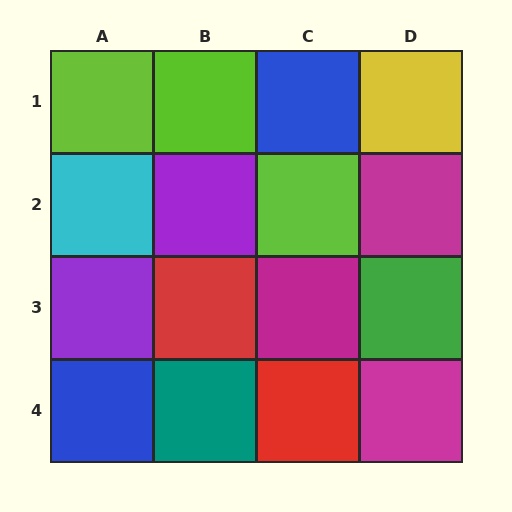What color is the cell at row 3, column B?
Red.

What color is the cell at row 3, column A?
Purple.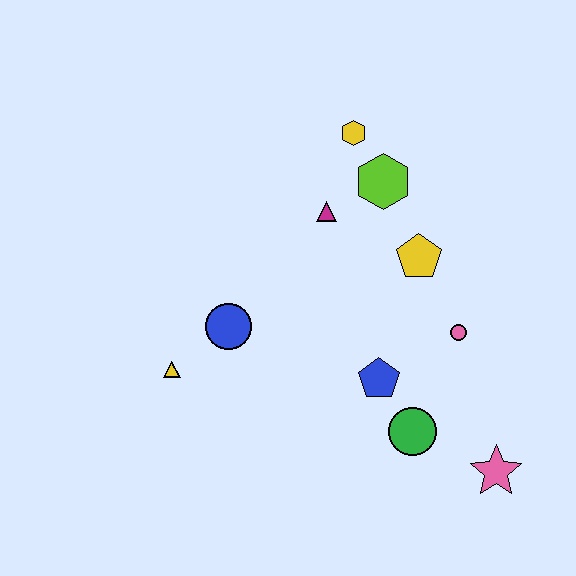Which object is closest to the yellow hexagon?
The lime hexagon is closest to the yellow hexagon.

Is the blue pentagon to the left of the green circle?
Yes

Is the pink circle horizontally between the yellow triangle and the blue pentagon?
No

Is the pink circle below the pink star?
No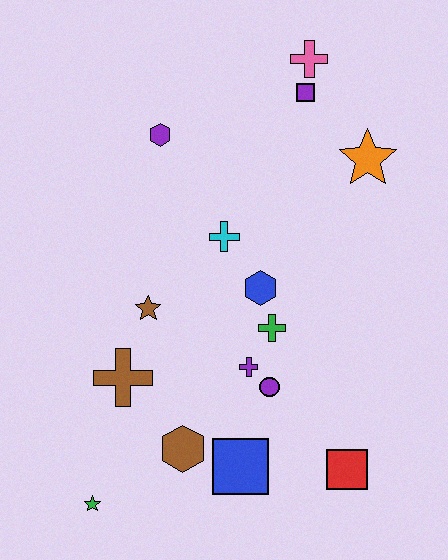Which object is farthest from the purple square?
The green star is farthest from the purple square.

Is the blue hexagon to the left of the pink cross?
Yes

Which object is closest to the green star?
The brown hexagon is closest to the green star.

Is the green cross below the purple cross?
No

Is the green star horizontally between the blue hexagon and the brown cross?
No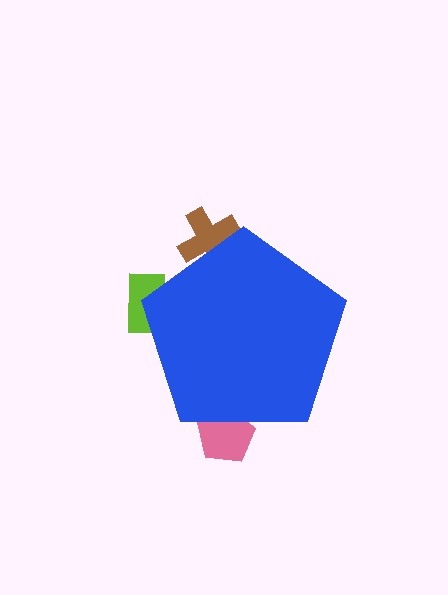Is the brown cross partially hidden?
Yes, the brown cross is partially hidden behind the blue pentagon.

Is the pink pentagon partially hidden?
Yes, the pink pentagon is partially hidden behind the blue pentagon.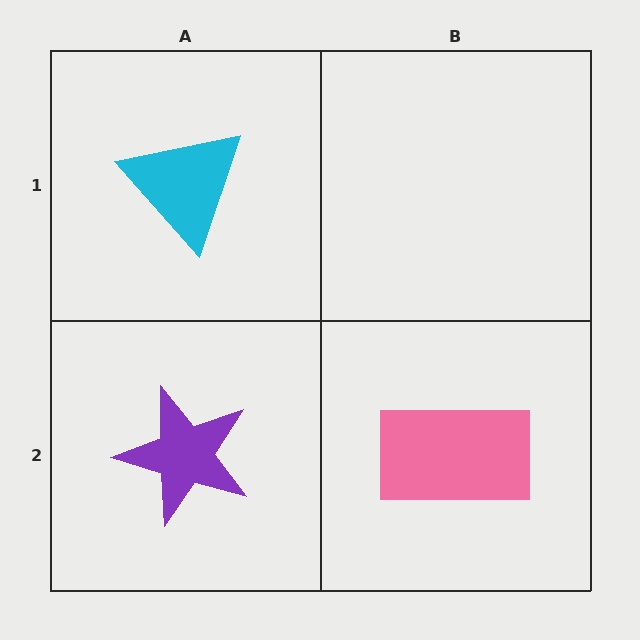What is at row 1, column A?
A cyan triangle.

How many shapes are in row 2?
2 shapes.